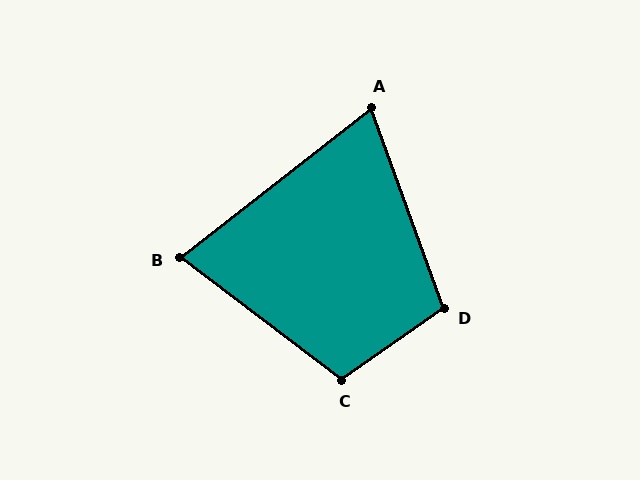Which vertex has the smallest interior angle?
A, at approximately 72 degrees.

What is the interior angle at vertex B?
Approximately 75 degrees (acute).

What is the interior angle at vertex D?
Approximately 105 degrees (obtuse).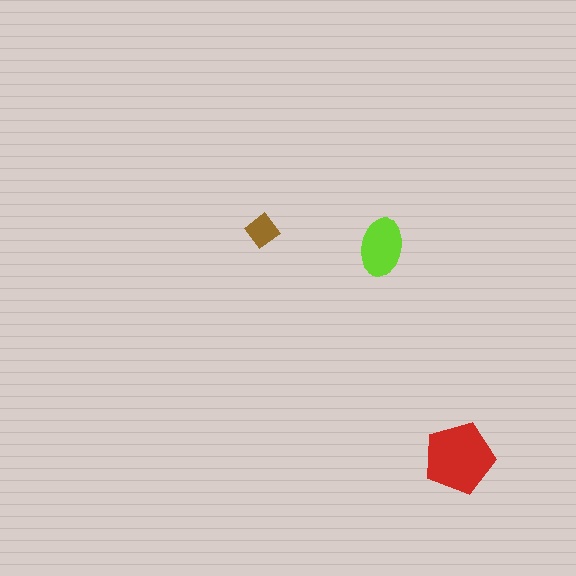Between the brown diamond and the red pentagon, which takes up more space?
The red pentagon.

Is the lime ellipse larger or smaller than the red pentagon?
Smaller.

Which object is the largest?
The red pentagon.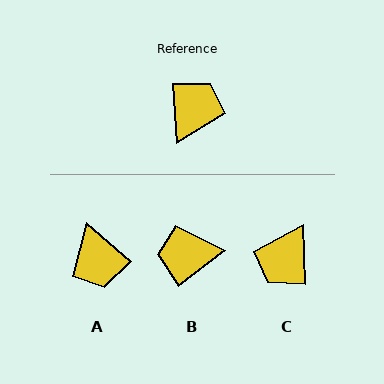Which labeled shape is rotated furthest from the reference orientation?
C, about 177 degrees away.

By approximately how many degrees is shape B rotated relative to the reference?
Approximately 122 degrees counter-clockwise.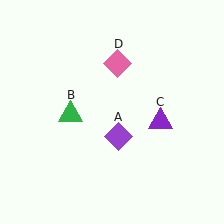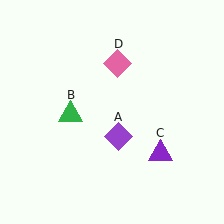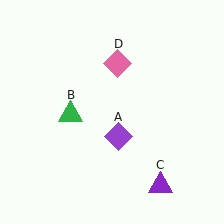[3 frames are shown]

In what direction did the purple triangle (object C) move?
The purple triangle (object C) moved down.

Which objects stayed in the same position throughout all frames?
Purple diamond (object A) and green triangle (object B) and pink diamond (object D) remained stationary.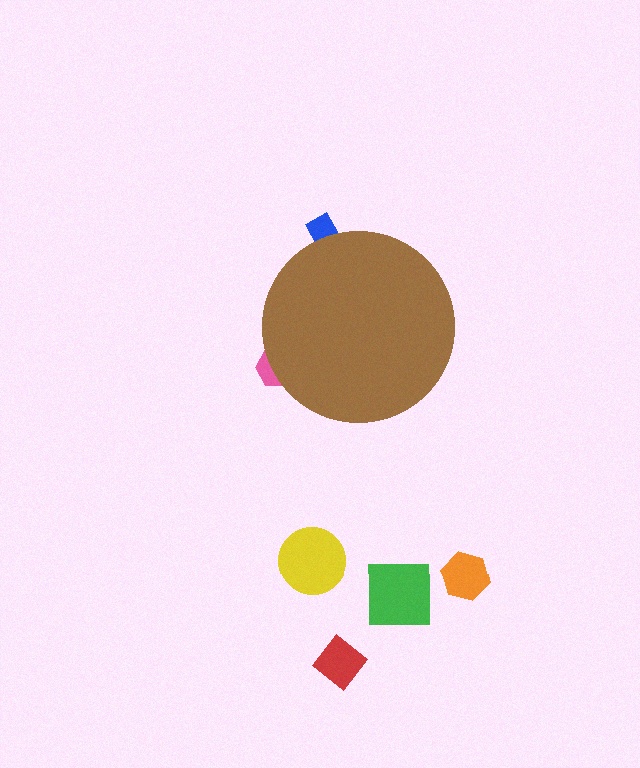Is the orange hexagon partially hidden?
No, the orange hexagon is fully visible.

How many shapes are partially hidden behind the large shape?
2 shapes are partially hidden.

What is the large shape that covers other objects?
A brown circle.